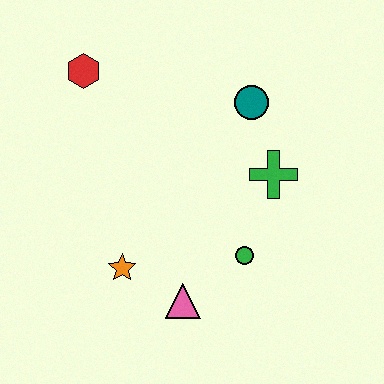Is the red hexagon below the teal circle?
No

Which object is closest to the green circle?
The pink triangle is closest to the green circle.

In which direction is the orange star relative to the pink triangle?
The orange star is to the left of the pink triangle.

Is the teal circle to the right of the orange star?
Yes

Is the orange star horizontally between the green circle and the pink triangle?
No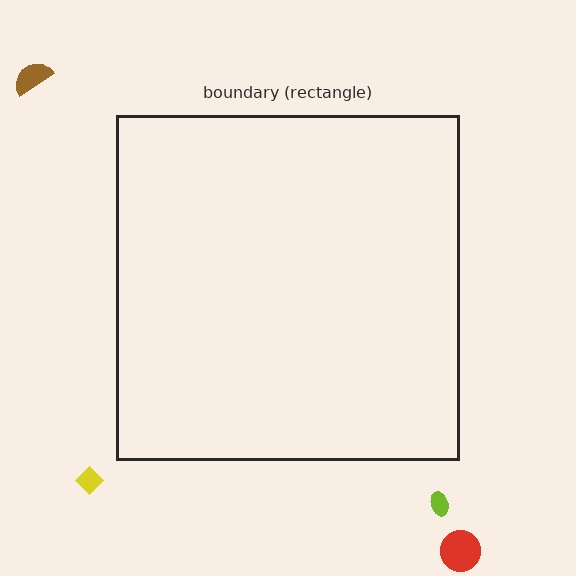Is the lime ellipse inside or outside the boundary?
Outside.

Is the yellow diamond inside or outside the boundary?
Outside.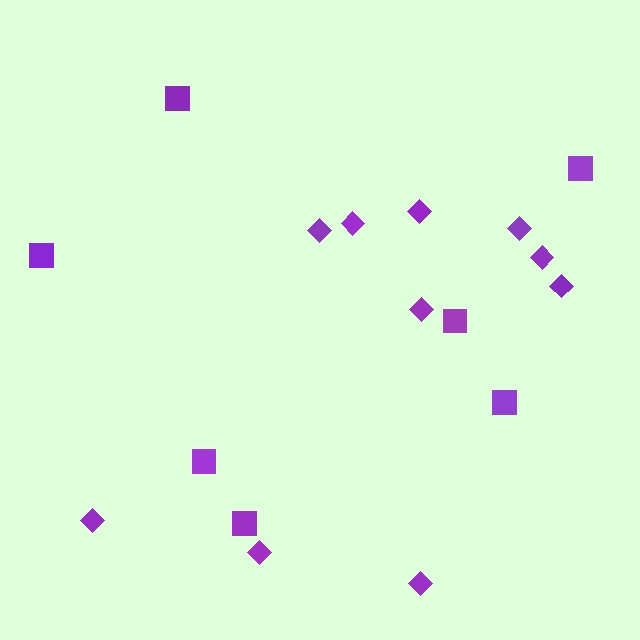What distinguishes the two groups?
There are 2 groups: one group of diamonds (10) and one group of squares (7).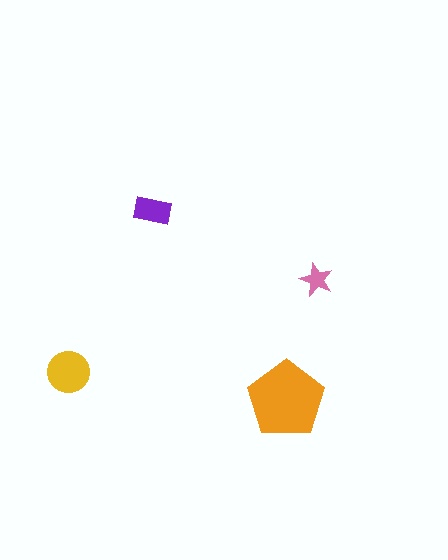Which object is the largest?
The orange pentagon.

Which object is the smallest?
The pink star.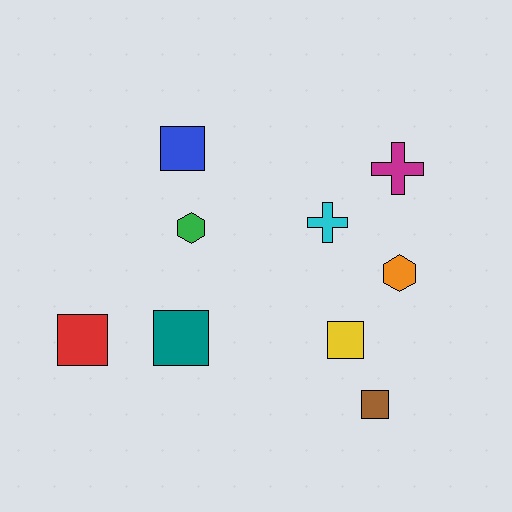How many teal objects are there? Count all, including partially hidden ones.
There is 1 teal object.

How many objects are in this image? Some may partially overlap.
There are 9 objects.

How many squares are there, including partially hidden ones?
There are 5 squares.